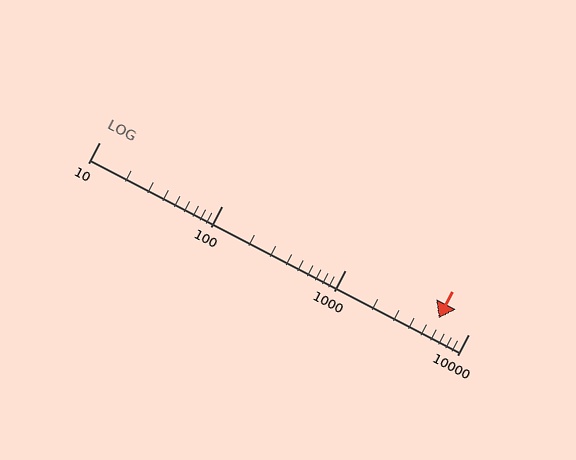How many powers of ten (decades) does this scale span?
The scale spans 3 decades, from 10 to 10000.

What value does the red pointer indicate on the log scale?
The pointer indicates approximately 5700.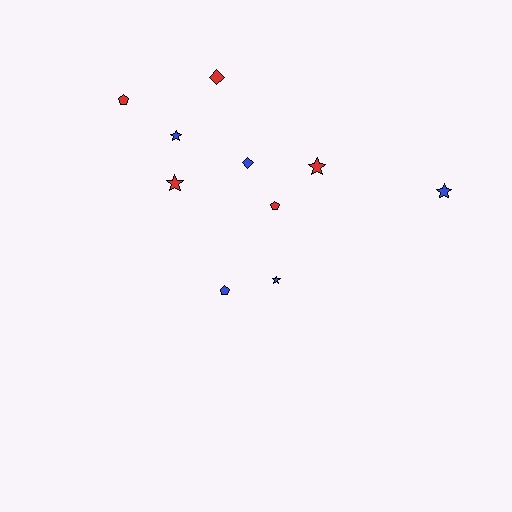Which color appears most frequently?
Blue, with 5 objects.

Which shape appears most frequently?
Star, with 5 objects.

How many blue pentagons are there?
There is 1 blue pentagon.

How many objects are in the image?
There are 10 objects.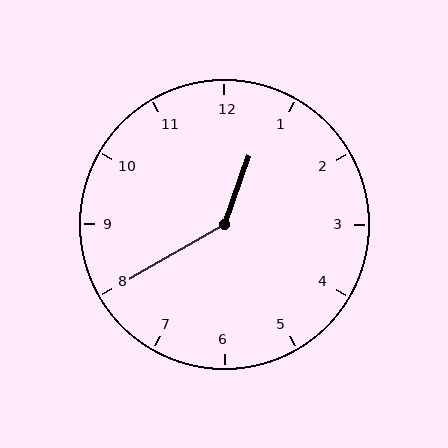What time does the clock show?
12:40.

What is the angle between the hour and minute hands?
Approximately 140 degrees.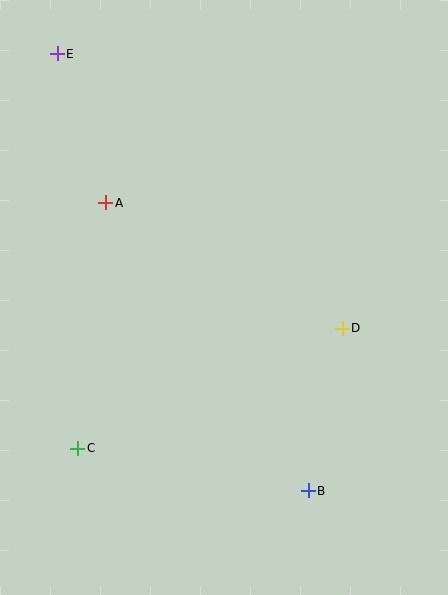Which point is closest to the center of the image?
Point D at (342, 328) is closest to the center.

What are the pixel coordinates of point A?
Point A is at (106, 203).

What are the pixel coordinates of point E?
Point E is at (57, 54).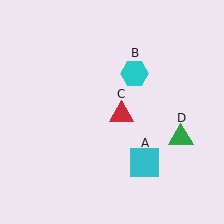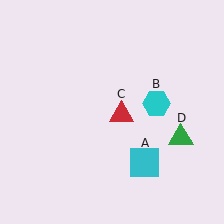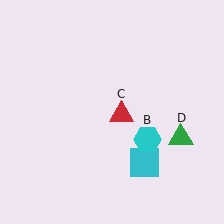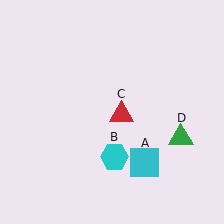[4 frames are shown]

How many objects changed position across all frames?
1 object changed position: cyan hexagon (object B).